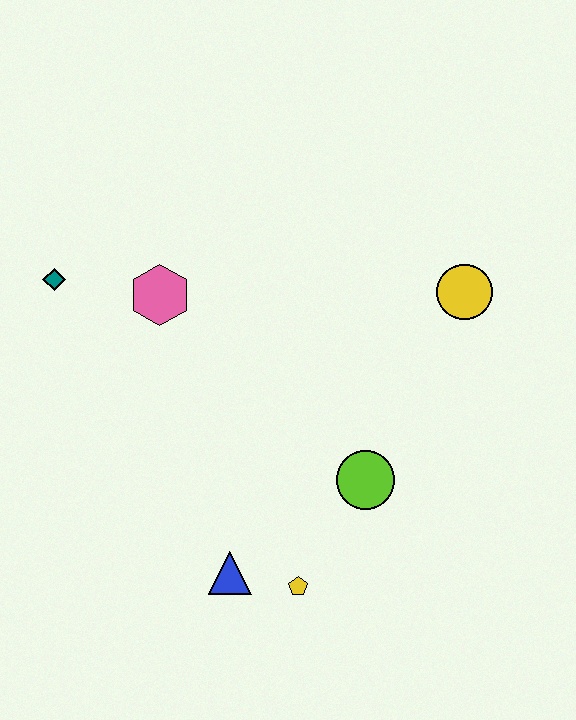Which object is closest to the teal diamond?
The pink hexagon is closest to the teal diamond.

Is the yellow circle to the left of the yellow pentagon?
No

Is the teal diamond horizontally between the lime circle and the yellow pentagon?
No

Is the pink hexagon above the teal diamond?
No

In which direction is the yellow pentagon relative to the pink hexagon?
The yellow pentagon is below the pink hexagon.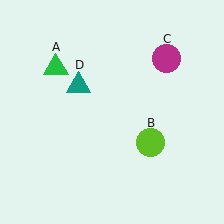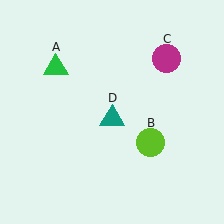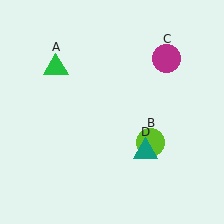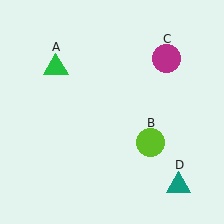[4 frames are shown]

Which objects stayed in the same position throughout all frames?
Green triangle (object A) and lime circle (object B) and magenta circle (object C) remained stationary.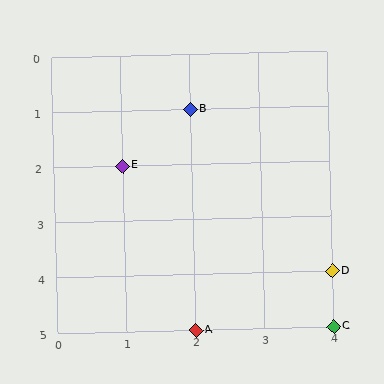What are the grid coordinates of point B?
Point B is at grid coordinates (2, 1).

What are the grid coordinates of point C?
Point C is at grid coordinates (4, 5).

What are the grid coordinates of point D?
Point D is at grid coordinates (4, 4).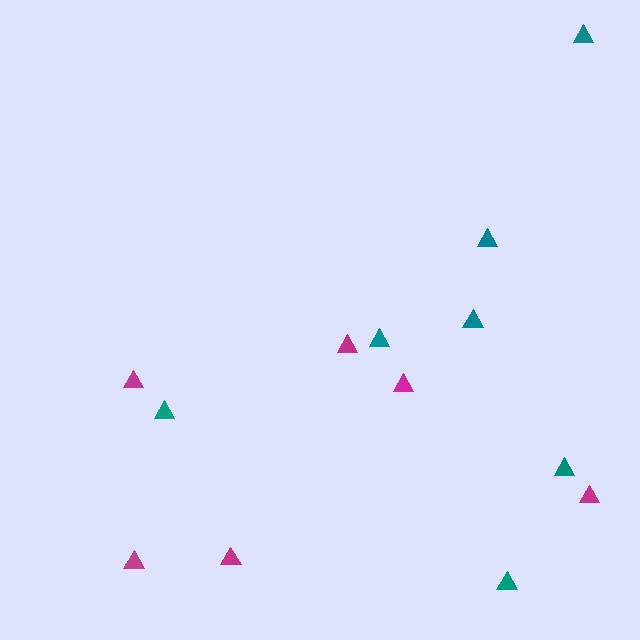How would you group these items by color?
There are 2 groups: one group of teal triangles (7) and one group of magenta triangles (6).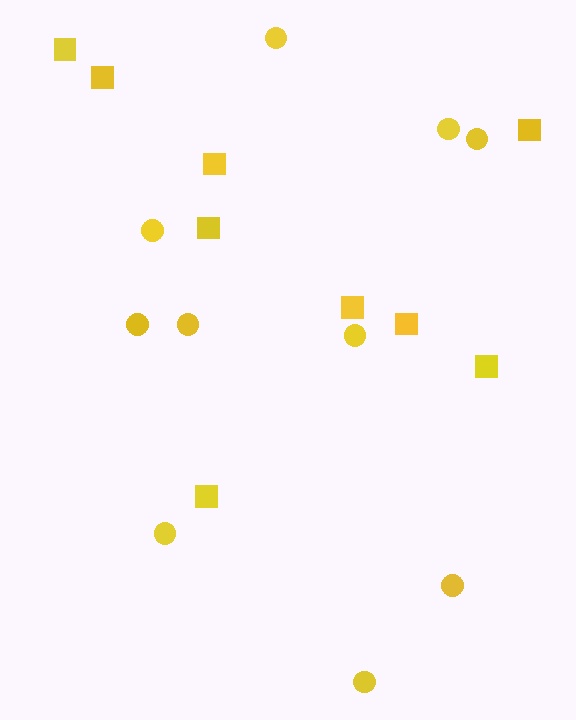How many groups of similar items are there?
There are 2 groups: one group of circles (10) and one group of squares (9).